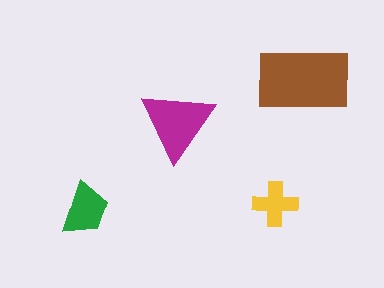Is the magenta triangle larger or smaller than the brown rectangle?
Smaller.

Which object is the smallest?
The yellow cross.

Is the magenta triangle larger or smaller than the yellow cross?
Larger.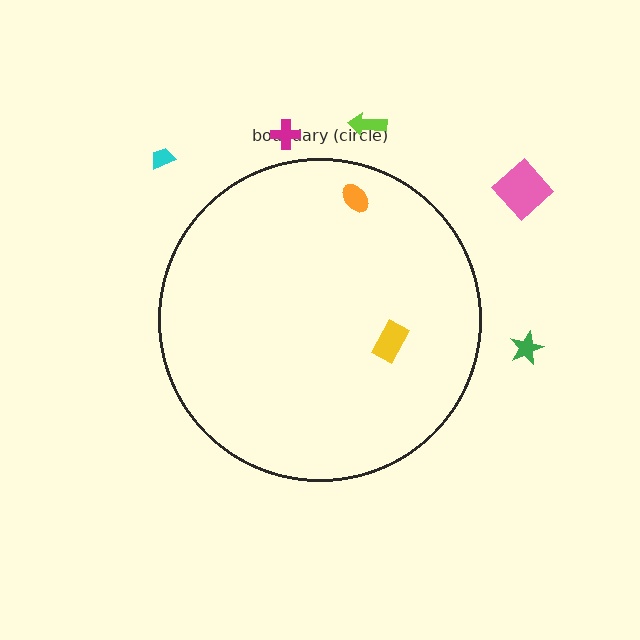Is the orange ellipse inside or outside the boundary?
Inside.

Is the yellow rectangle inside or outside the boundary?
Inside.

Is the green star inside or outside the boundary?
Outside.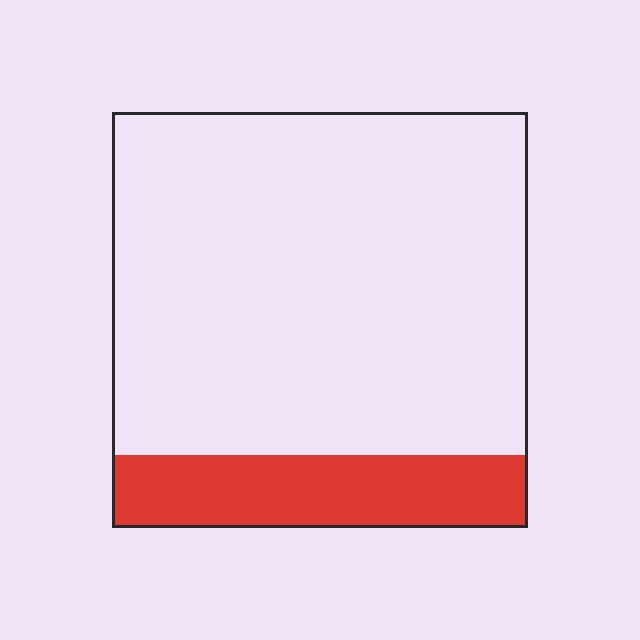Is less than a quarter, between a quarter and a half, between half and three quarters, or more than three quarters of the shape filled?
Less than a quarter.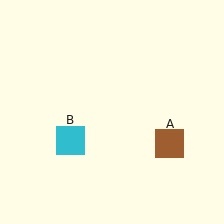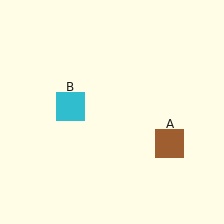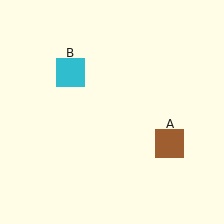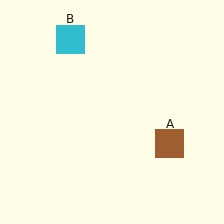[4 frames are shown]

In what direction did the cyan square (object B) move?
The cyan square (object B) moved up.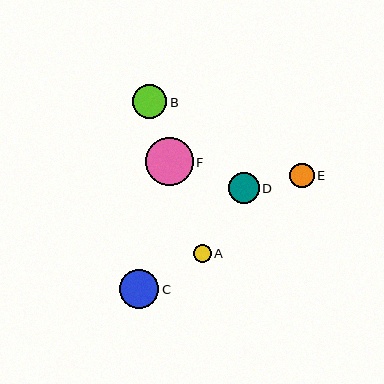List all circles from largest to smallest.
From largest to smallest: F, C, B, D, E, A.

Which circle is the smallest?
Circle A is the smallest with a size of approximately 18 pixels.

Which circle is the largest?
Circle F is the largest with a size of approximately 48 pixels.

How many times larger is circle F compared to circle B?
Circle F is approximately 1.4 times the size of circle B.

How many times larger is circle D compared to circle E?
Circle D is approximately 1.2 times the size of circle E.